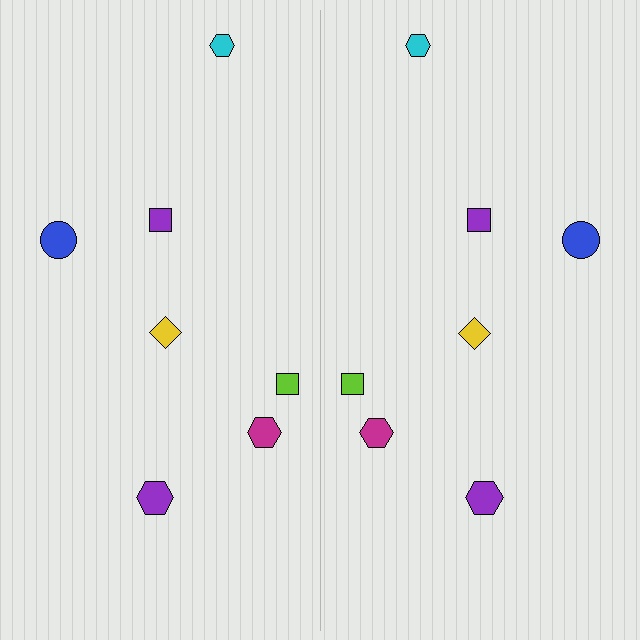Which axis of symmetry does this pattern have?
The pattern has a vertical axis of symmetry running through the center of the image.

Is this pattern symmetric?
Yes, this pattern has bilateral (reflection) symmetry.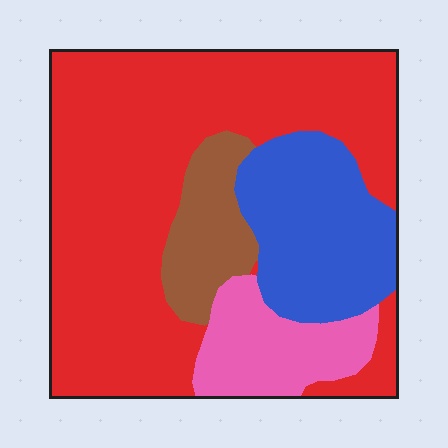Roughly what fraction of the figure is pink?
Pink takes up less than a quarter of the figure.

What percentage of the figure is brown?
Brown covers around 10% of the figure.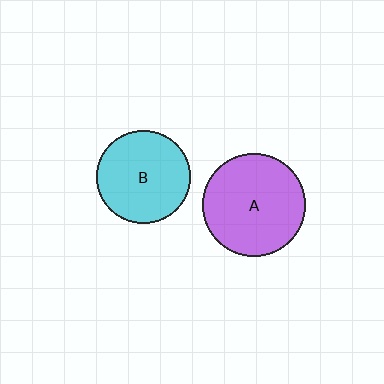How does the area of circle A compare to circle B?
Approximately 1.2 times.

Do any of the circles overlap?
No, none of the circles overlap.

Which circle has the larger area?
Circle A (purple).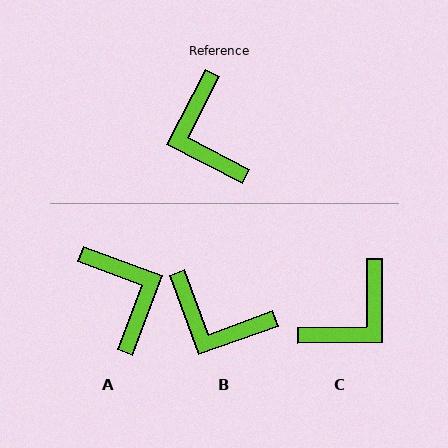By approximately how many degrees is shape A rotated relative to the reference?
Approximately 173 degrees clockwise.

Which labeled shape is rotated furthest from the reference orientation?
A, about 173 degrees away.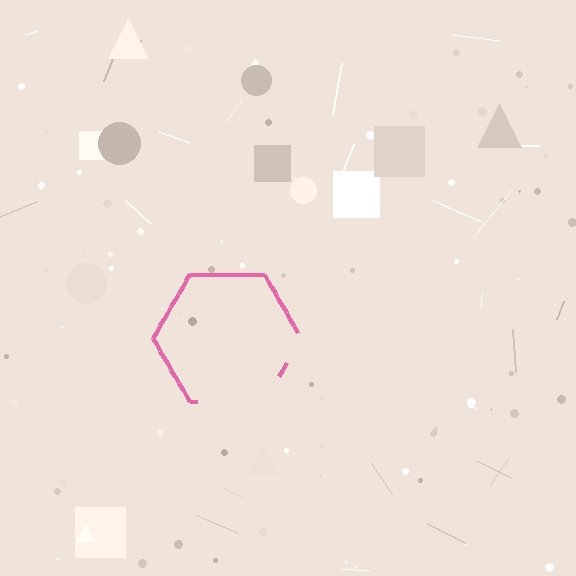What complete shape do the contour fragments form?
The contour fragments form a hexagon.